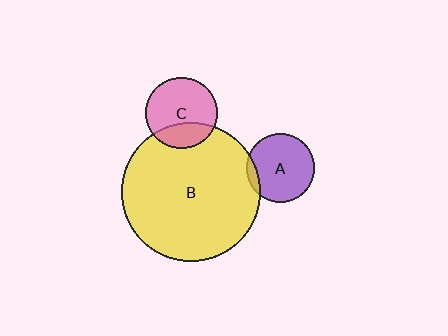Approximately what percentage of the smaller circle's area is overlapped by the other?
Approximately 25%.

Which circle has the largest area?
Circle B (yellow).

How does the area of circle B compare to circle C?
Approximately 3.8 times.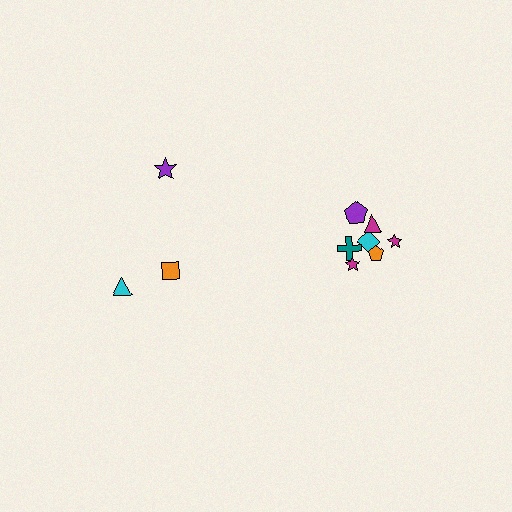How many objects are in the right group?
There are 7 objects.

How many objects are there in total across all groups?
There are 10 objects.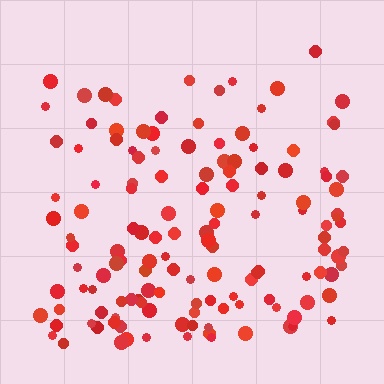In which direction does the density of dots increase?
From top to bottom, with the bottom side densest.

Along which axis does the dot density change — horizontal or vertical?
Vertical.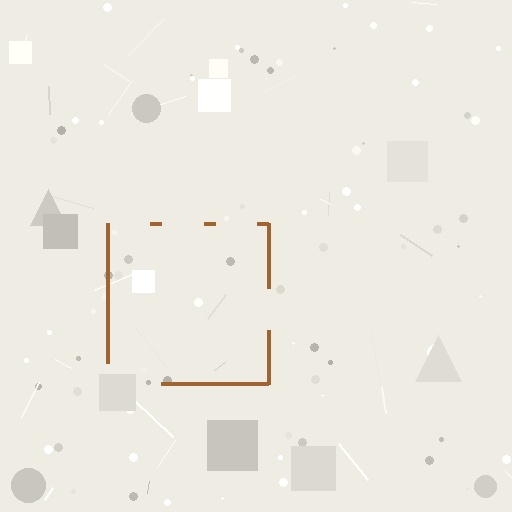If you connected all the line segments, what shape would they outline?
They would outline a square.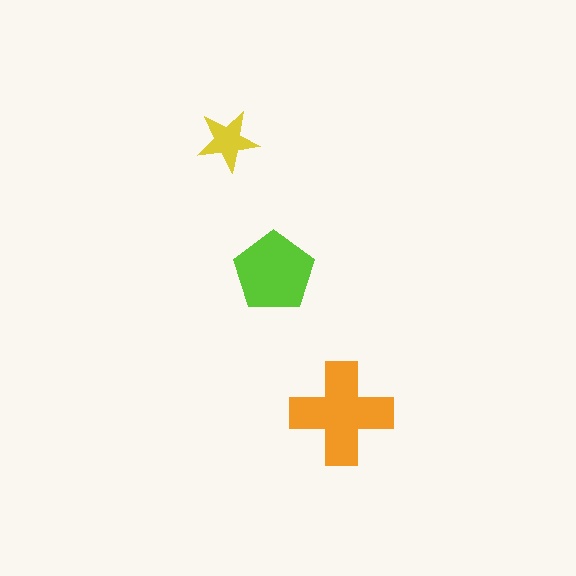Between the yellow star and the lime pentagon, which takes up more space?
The lime pentagon.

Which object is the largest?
The orange cross.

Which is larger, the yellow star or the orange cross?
The orange cross.